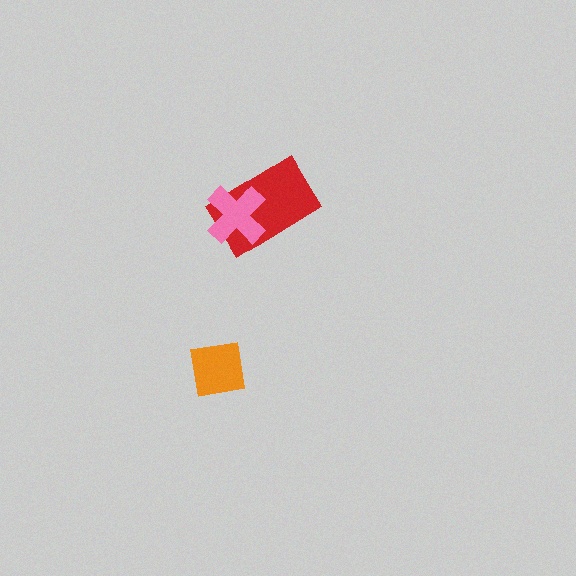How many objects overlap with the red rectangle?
1 object overlaps with the red rectangle.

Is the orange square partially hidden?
No, no other shape covers it.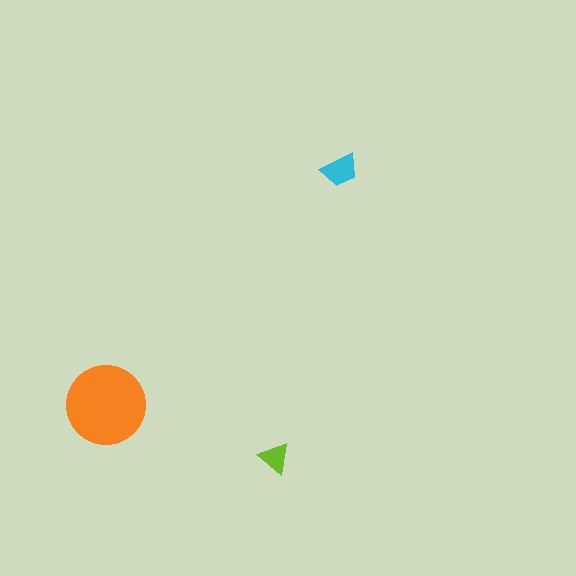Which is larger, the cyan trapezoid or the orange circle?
The orange circle.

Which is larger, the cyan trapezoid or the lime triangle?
The cyan trapezoid.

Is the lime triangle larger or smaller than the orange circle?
Smaller.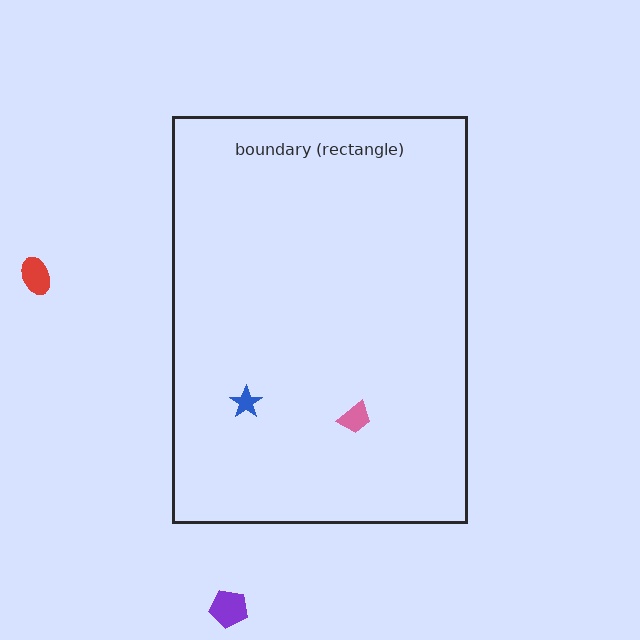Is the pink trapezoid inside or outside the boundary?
Inside.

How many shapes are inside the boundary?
2 inside, 2 outside.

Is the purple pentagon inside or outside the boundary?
Outside.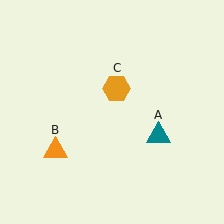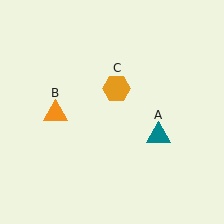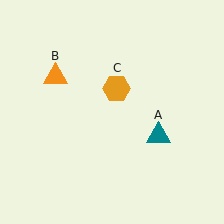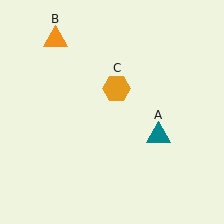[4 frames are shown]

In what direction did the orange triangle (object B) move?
The orange triangle (object B) moved up.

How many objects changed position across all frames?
1 object changed position: orange triangle (object B).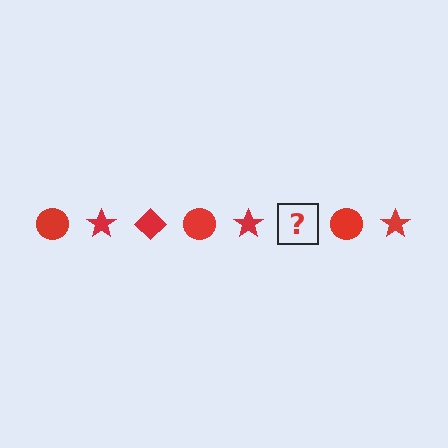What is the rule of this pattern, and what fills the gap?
The rule is that the pattern cycles through circle, star, diamond shapes in red. The gap should be filled with a red diamond.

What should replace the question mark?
The question mark should be replaced with a red diamond.